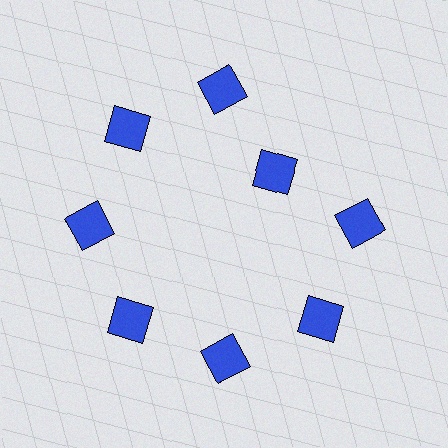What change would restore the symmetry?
The symmetry would be restored by moving it outward, back onto the ring so that all 8 squares sit at equal angles and equal distance from the center.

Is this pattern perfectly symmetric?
No. The 8 blue squares are arranged in a ring, but one element near the 2 o'clock position is pulled inward toward the center, breaking the 8-fold rotational symmetry.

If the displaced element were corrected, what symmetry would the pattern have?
It would have 8-fold rotational symmetry — the pattern would map onto itself every 45 degrees.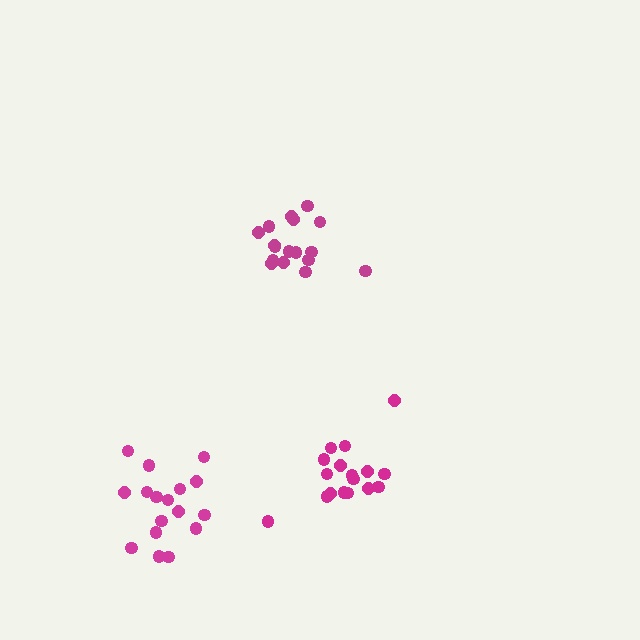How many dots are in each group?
Group 1: 17 dots, Group 2: 17 dots, Group 3: 17 dots (51 total).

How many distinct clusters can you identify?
There are 3 distinct clusters.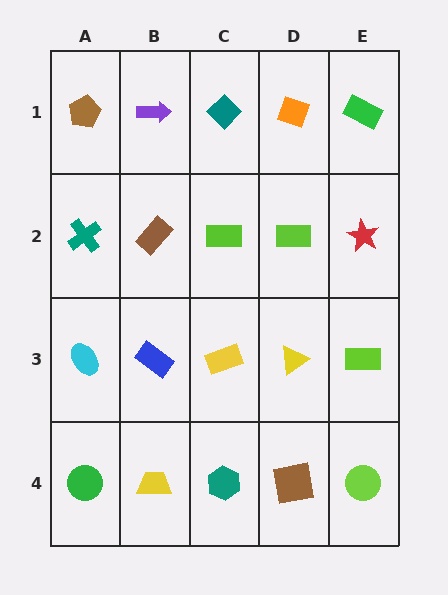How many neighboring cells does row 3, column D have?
4.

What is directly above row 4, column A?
A cyan ellipse.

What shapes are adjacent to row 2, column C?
A teal diamond (row 1, column C), a yellow rectangle (row 3, column C), a brown rectangle (row 2, column B), a lime rectangle (row 2, column D).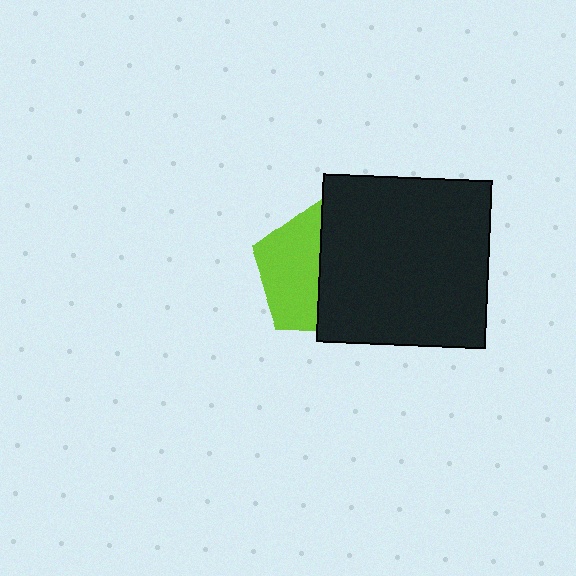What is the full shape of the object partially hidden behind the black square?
The partially hidden object is a lime pentagon.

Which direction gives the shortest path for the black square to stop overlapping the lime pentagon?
Moving right gives the shortest separation.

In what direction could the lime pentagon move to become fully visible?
The lime pentagon could move left. That would shift it out from behind the black square entirely.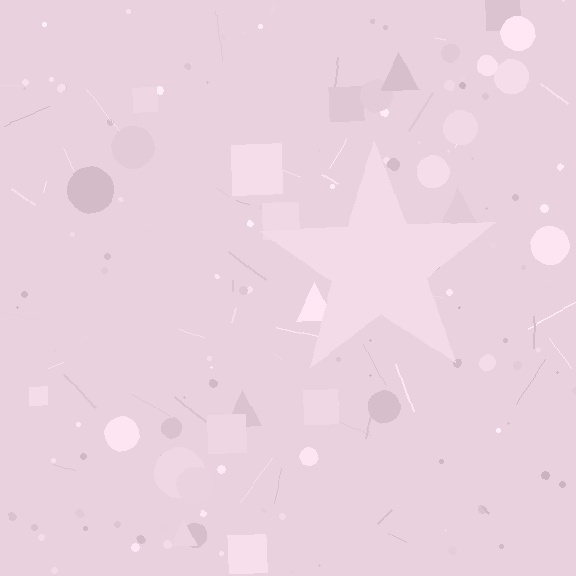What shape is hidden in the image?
A star is hidden in the image.